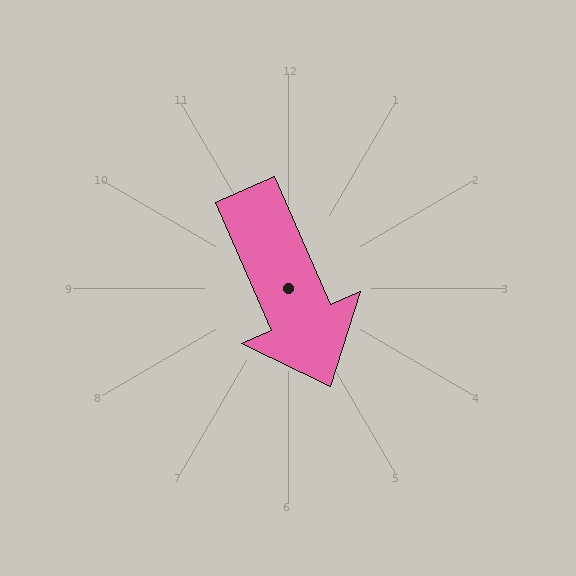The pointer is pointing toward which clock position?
Roughly 5 o'clock.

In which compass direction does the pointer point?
Southeast.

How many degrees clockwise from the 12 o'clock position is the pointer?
Approximately 157 degrees.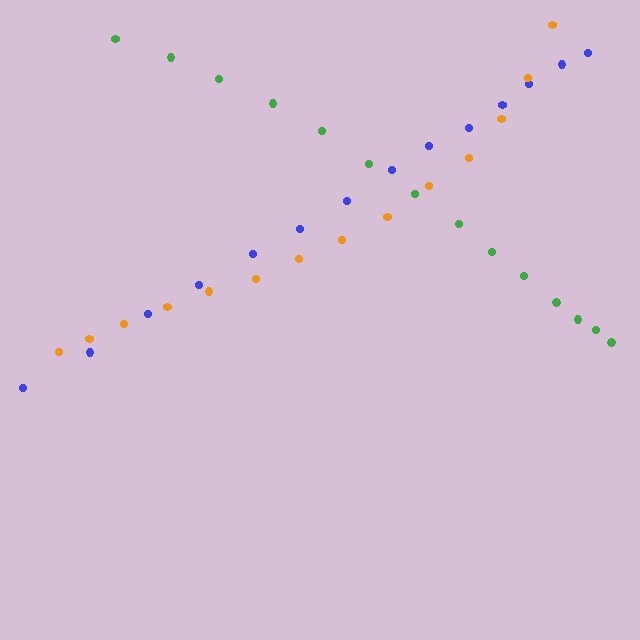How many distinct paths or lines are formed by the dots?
There are 3 distinct paths.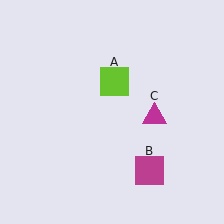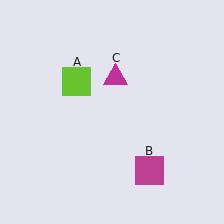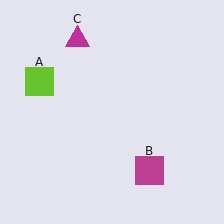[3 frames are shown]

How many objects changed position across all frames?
2 objects changed position: lime square (object A), magenta triangle (object C).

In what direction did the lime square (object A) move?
The lime square (object A) moved left.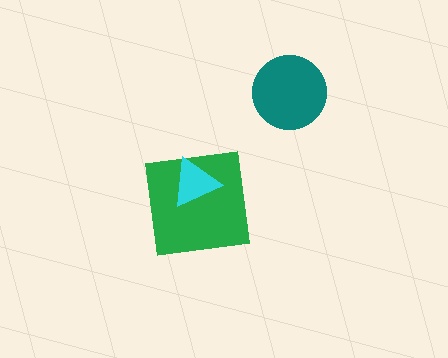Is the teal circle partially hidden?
No, no other shape covers it.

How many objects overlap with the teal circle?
0 objects overlap with the teal circle.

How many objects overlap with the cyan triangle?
1 object overlaps with the cyan triangle.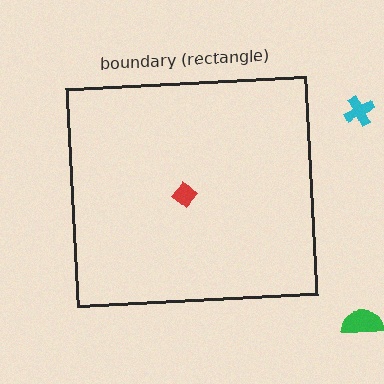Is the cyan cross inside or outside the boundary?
Outside.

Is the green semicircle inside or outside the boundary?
Outside.